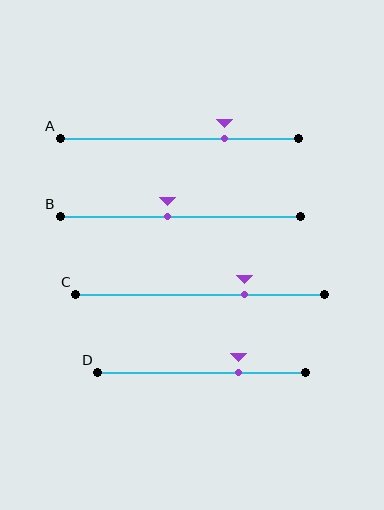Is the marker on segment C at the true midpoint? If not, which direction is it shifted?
No, the marker on segment C is shifted to the right by about 18% of the segment length.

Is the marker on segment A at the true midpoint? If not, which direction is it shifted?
No, the marker on segment A is shifted to the right by about 19% of the segment length.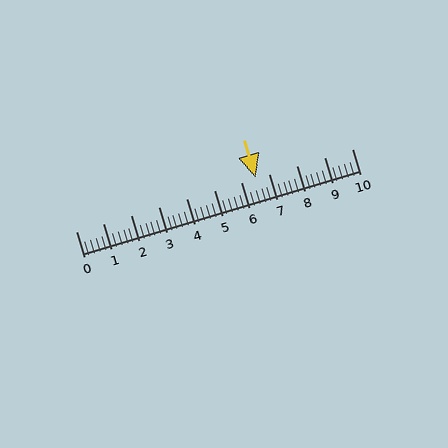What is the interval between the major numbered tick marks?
The major tick marks are spaced 1 units apart.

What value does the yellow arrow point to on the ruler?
The yellow arrow points to approximately 6.5.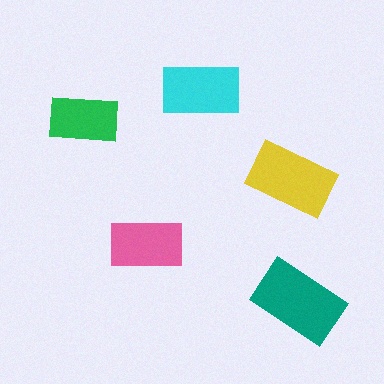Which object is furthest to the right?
The teal rectangle is rightmost.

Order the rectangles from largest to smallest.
the teal one, the yellow one, the cyan one, the pink one, the green one.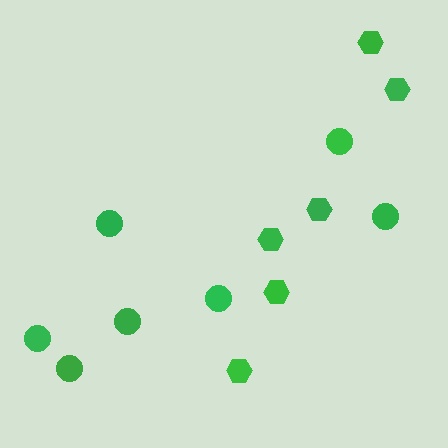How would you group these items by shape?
There are 2 groups: one group of hexagons (6) and one group of circles (7).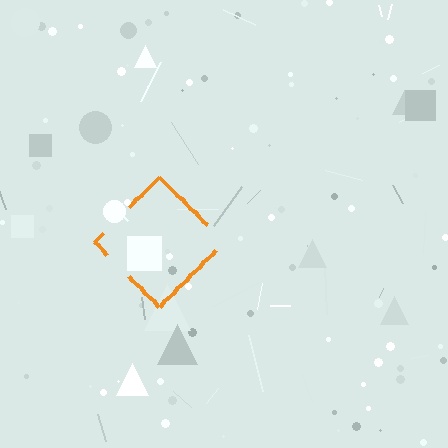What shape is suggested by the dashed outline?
The dashed outline suggests a diamond.